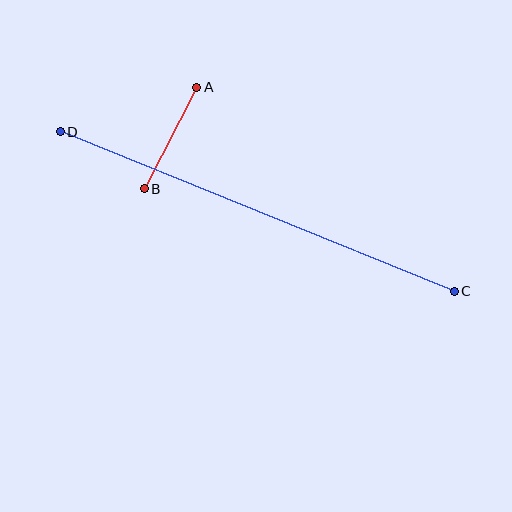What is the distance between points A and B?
The distance is approximately 114 pixels.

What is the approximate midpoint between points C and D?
The midpoint is at approximately (257, 212) pixels.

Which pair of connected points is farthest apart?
Points C and D are farthest apart.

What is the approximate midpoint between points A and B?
The midpoint is at approximately (171, 138) pixels.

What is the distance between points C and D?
The distance is approximately 425 pixels.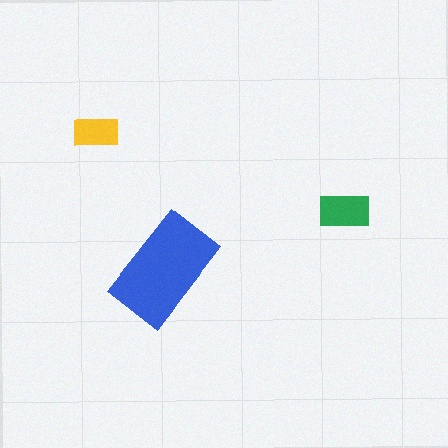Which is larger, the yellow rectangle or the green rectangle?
The green one.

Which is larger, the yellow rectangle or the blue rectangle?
The blue one.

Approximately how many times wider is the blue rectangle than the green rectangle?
About 2 times wider.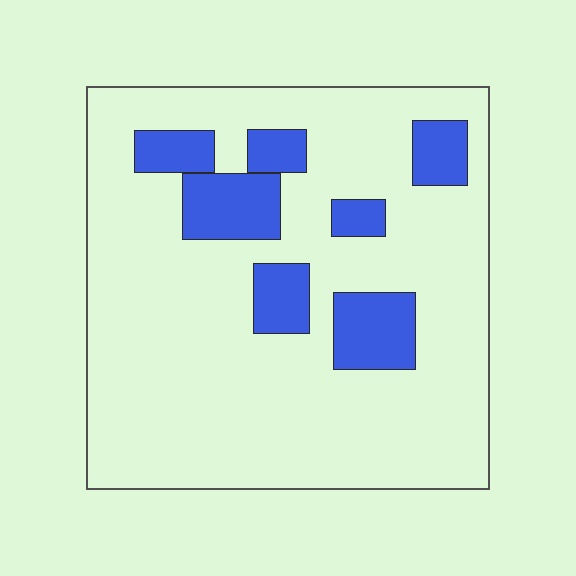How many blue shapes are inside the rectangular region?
7.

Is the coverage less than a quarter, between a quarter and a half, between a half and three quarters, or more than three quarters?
Less than a quarter.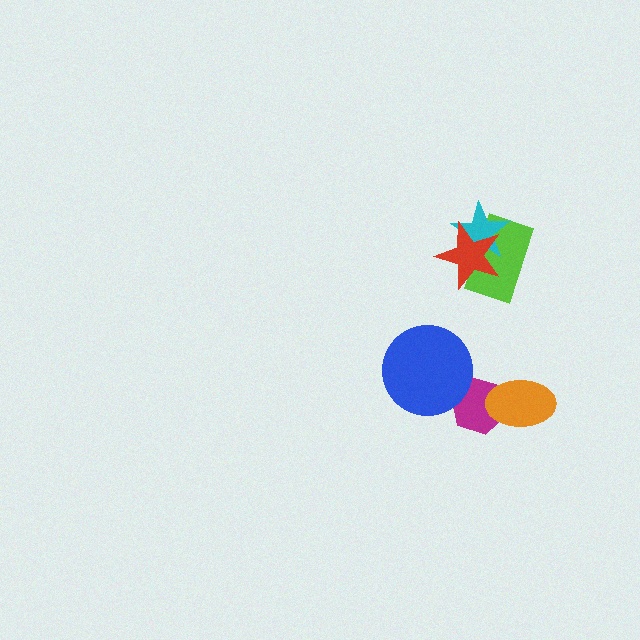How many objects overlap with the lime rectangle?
2 objects overlap with the lime rectangle.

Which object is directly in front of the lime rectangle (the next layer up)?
The cyan star is directly in front of the lime rectangle.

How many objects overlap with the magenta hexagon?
2 objects overlap with the magenta hexagon.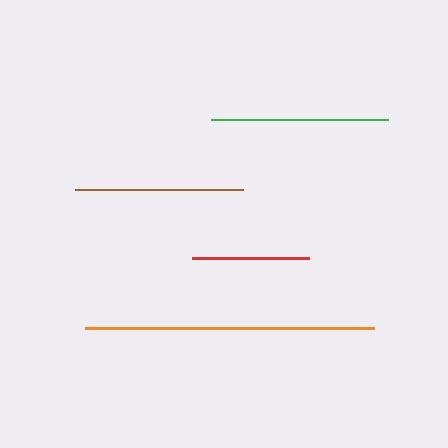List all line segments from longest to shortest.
From longest to shortest: orange, green, brown, red.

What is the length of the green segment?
The green segment is approximately 177 pixels long.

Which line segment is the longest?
The orange line is the longest at approximately 289 pixels.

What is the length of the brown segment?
The brown segment is approximately 168 pixels long.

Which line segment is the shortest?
The red line is the shortest at approximately 117 pixels.